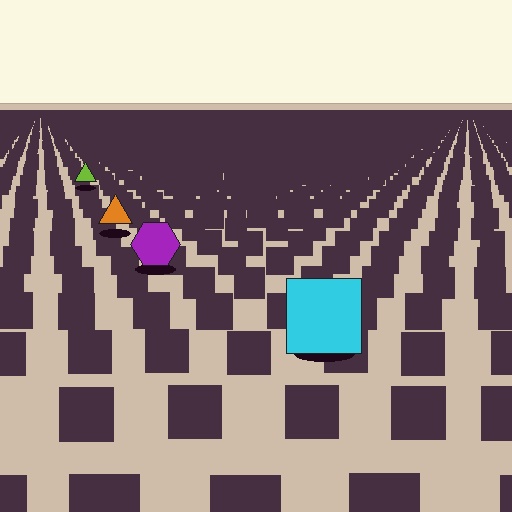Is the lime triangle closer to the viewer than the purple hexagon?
No. The purple hexagon is closer — you can tell from the texture gradient: the ground texture is coarser near it.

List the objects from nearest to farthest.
From nearest to farthest: the cyan square, the purple hexagon, the orange triangle, the lime triangle.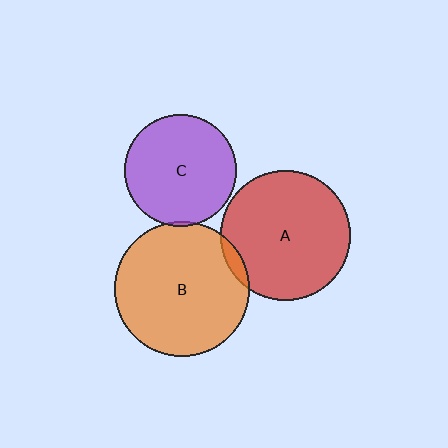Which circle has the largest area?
Circle B (orange).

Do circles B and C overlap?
Yes.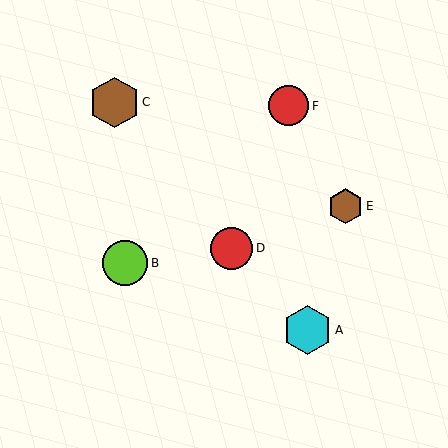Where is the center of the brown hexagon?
The center of the brown hexagon is at (346, 206).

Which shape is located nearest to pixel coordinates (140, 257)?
The lime circle (labeled B) at (125, 263) is nearest to that location.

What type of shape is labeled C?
Shape C is a brown hexagon.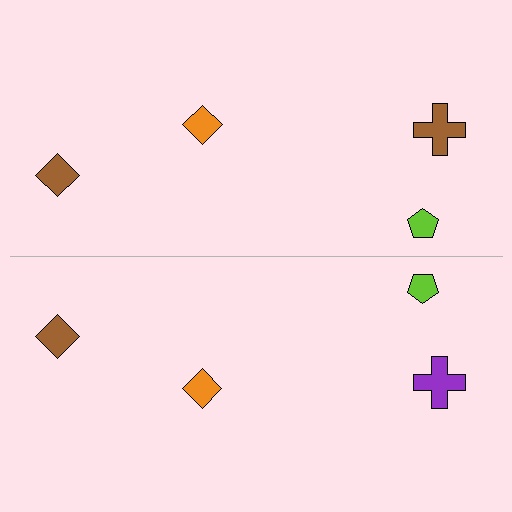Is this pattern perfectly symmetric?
No, the pattern is not perfectly symmetric. The purple cross on the bottom side breaks the symmetry — its mirror counterpart is brown.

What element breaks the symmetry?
The purple cross on the bottom side breaks the symmetry — its mirror counterpart is brown.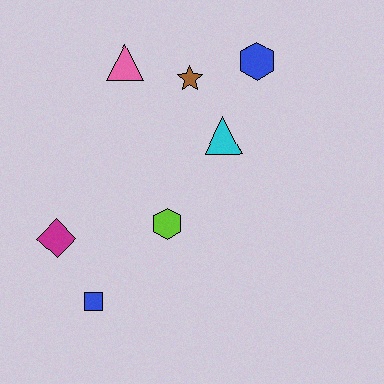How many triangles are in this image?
There are 2 triangles.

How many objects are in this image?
There are 7 objects.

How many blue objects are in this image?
There are 2 blue objects.